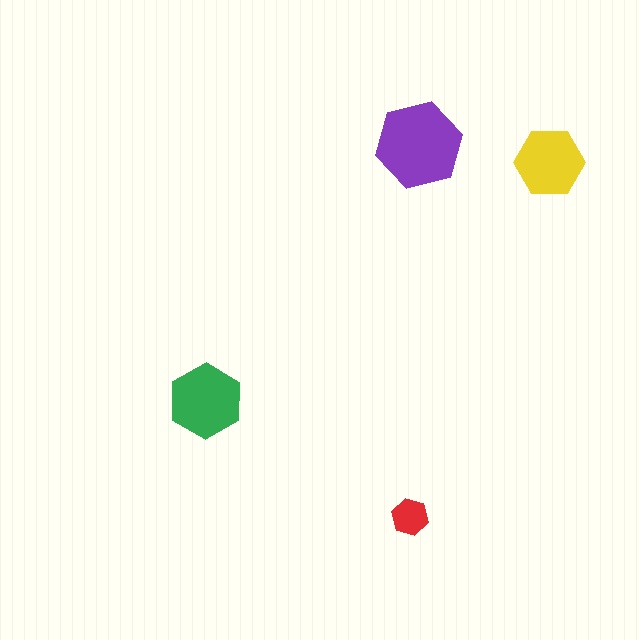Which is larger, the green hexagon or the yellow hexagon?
The green one.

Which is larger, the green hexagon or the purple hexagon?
The purple one.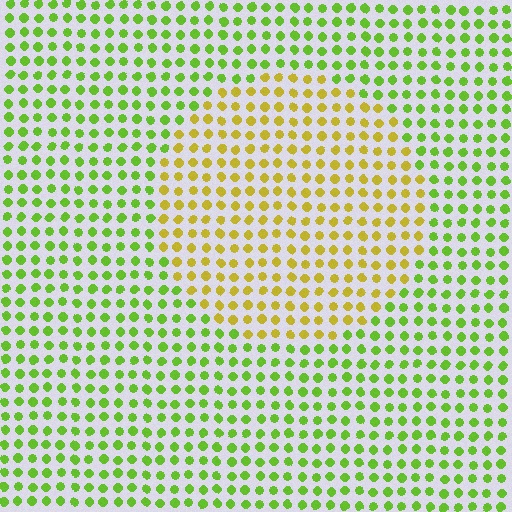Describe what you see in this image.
The image is filled with small lime elements in a uniform arrangement. A circle-shaped region is visible where the elements are tinted to a slightly different hue, forming a subtle color boundary.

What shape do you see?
I see a circle.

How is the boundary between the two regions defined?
The boundary is defined purely by a slight shift in hue (about 43 degrees). Spacing, size, and orientation are identical on both sides.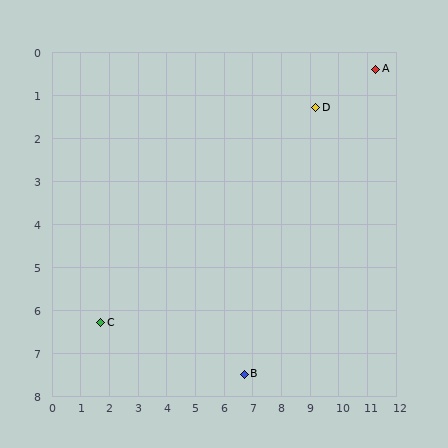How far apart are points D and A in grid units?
Points D and A are about 2.3 grid units apart.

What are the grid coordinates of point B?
Point B is at approximately (6.7, 7.5).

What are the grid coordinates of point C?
Point C is at approximately (1.7, 6.3).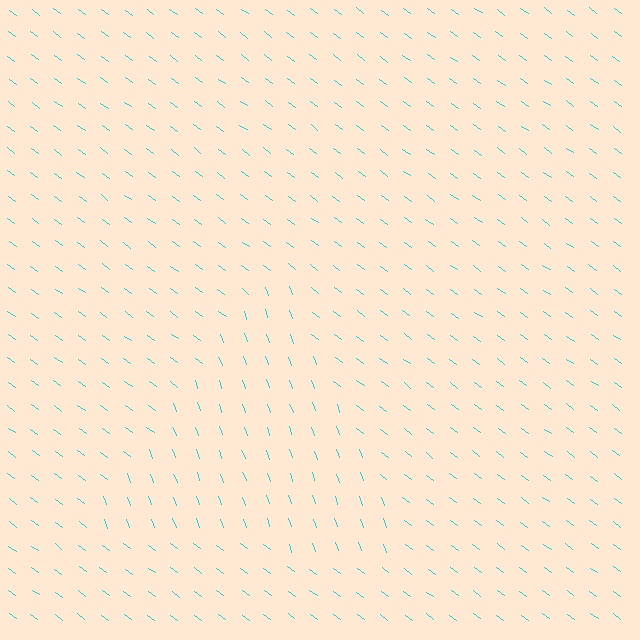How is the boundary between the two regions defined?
The boundary is defined purely by a change in line orientation (approximately 34 degrees difference). All lines are the same color and thickness.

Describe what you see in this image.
The image is filled with small cyan line segments. A triangle region in the image has lines oriented differently from the surrounding lines, creating a visible texture boundary.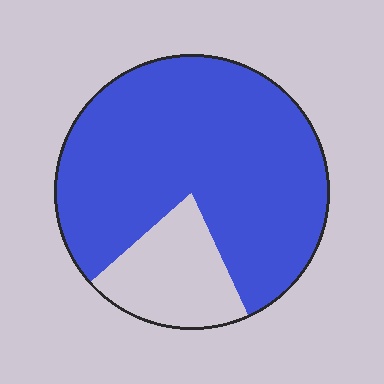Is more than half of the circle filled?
Yes.